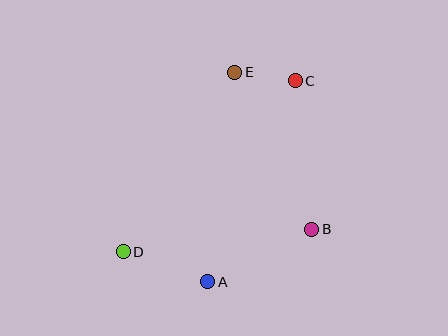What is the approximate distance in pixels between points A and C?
The distance between A and C is approximately 219 pixels.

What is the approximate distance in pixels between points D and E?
The distance between D and E is approximately 211 pixels.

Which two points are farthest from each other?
Points C and D are farthest from each other.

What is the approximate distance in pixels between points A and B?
The distance between A and B is approximately 117 pixels.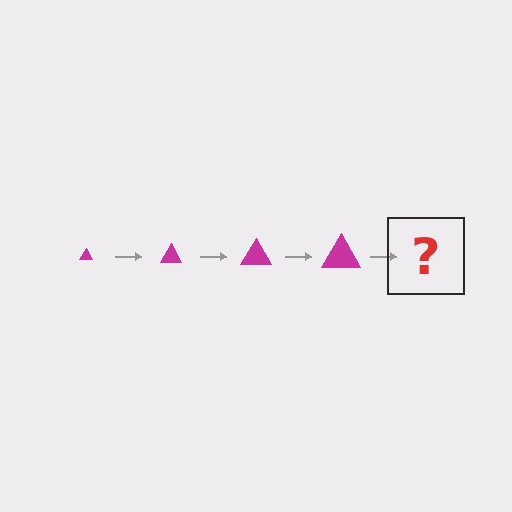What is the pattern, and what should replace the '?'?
The pattern is that the triangle gets progressively larger each step. The '?' should be a magenta triangle, larger than the previous one.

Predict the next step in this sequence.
The next step is a magenta triangle, larger than the previous one.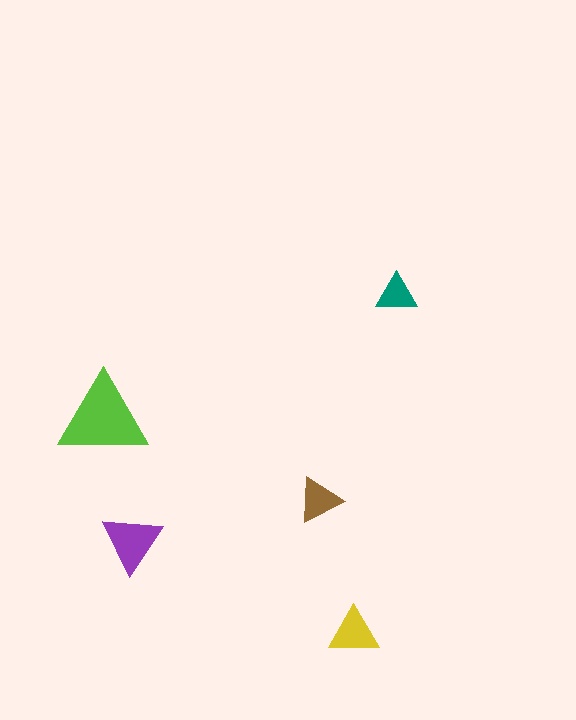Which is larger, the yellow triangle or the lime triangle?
The lime one.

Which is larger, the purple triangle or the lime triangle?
The lime one.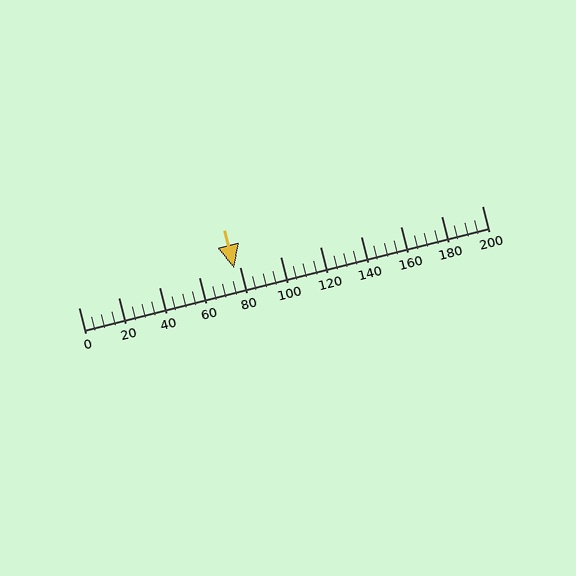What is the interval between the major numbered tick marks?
The major tick marks are spaced 20 units apart.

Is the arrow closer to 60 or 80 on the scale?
The arrow is closer to 80.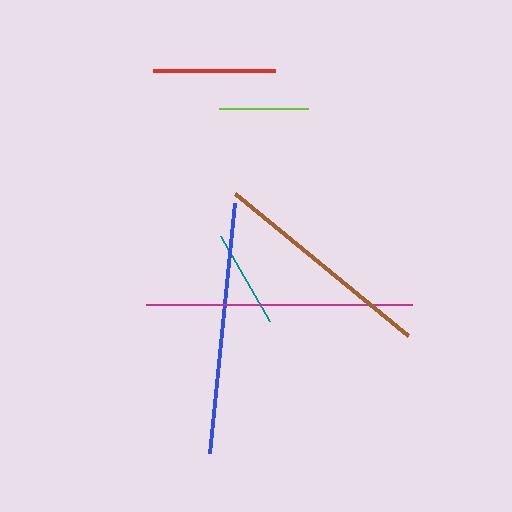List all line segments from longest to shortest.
From longest to shortest: magenta, blue, brown, red, teal, lime.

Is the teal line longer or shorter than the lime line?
The teal line is longer than the lime line.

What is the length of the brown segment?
The brown segment is approximately 224 pixels long.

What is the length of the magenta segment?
The magenta segment is approximately 267 pixels long.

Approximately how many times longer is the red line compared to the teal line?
The red line is approximately 1.2 times the length of the teal line.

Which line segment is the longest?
The magenta line is the longest at approximately 267 pixels.